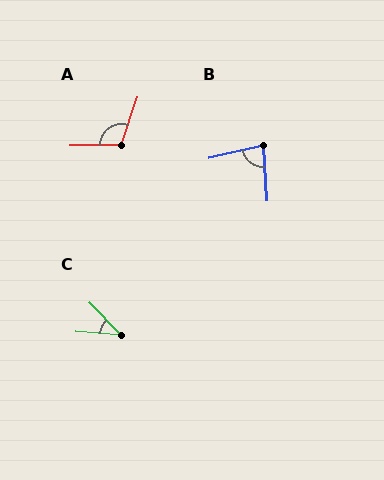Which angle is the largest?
A, at approximately 108 degrees.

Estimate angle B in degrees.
Approximately 81 degrees.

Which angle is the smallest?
C, at approximately 42 degrees.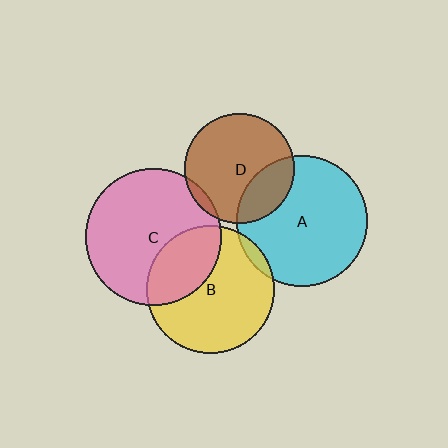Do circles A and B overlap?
Yes.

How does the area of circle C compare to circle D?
Approximately 1.5 times.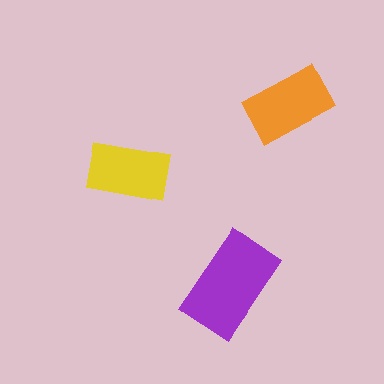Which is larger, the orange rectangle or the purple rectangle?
The purple one.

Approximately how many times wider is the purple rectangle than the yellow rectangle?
About 1.5 times wider.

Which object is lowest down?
The purple rectangle is bottommost.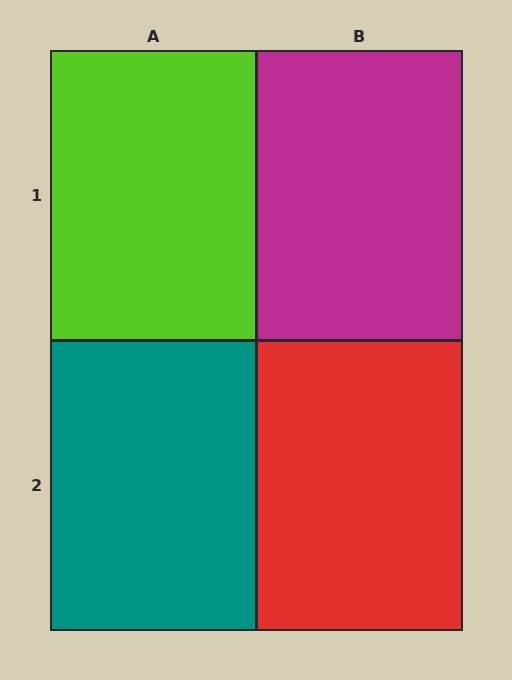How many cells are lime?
1 cell is lime.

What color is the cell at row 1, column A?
Lime.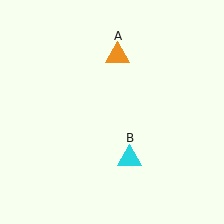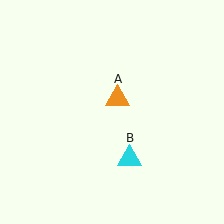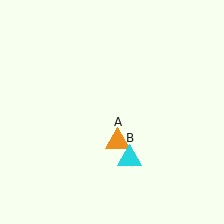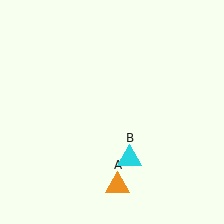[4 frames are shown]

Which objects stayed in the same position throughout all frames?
Cyan triangle (object B) remained stationary.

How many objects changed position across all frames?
1 object changed position: orange triangle (object A).